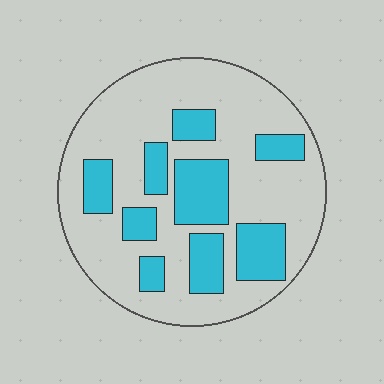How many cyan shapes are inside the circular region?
9.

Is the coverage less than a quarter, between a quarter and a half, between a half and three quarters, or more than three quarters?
Between a quarter and a half.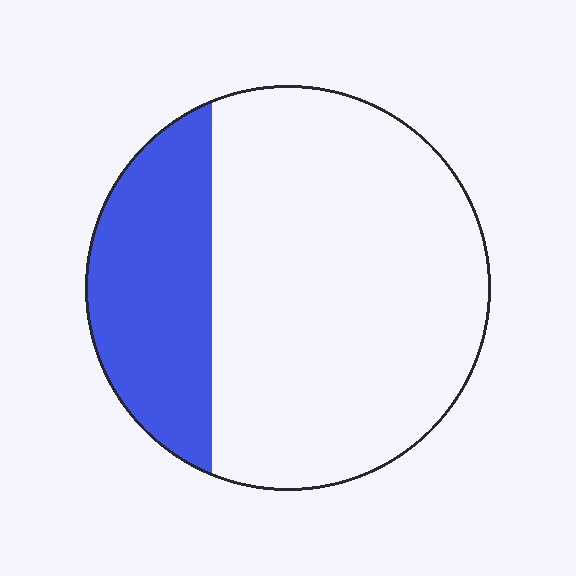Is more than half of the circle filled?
No.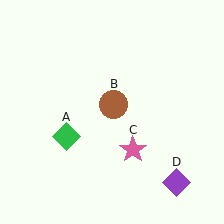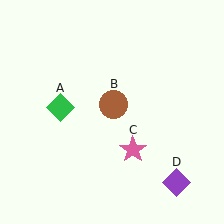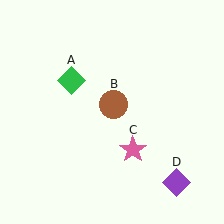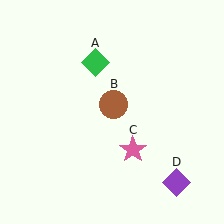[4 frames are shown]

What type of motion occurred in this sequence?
The green diamond (object A) rotated clockwise around the center of the scene.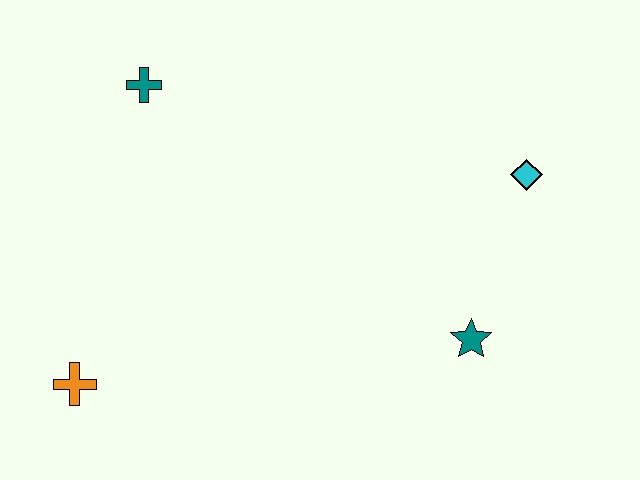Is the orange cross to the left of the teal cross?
Yes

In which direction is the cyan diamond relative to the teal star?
The cyan diamond is above the teal star.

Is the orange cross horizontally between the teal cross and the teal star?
No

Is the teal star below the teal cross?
Yes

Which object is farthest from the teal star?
The teal cross is farthest from the teal star.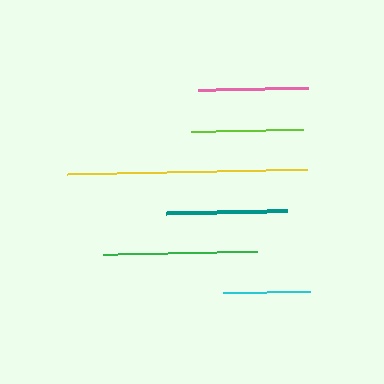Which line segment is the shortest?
The cyan line is the shortest at approximately 86 pixels.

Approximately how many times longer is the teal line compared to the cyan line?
The teal line is approximately 1.4 times the length of the cyan line.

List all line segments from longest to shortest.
From longest to shortest: yellow, green, teal, lime, pink, cyan.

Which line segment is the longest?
The yellow line is the longest at approximately 241 pixels.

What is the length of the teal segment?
The teal segment is approximately 121 pixels long.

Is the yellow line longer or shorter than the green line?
The yellow line is longer than the green line.